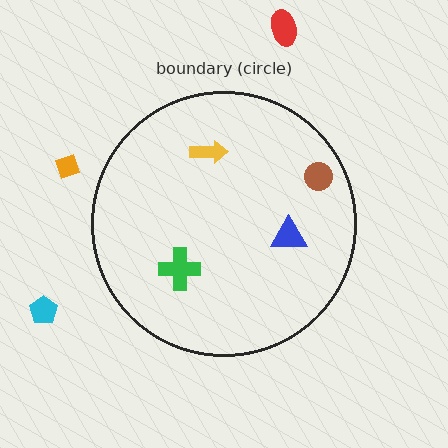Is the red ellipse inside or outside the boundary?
Outside.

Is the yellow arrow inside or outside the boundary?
Inside.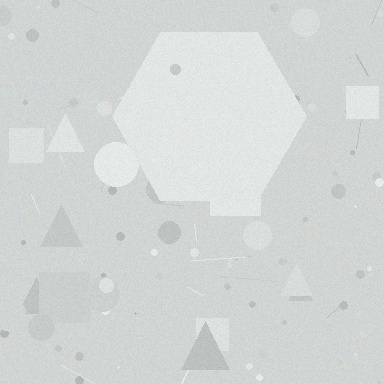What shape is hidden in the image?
A hexagon is hidden in the image.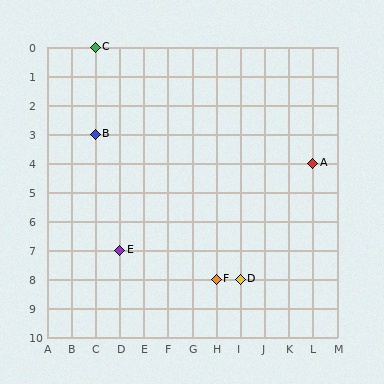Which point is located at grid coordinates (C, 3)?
Point B is at (C, 3).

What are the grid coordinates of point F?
Point F is at grid coordinates (H, 8).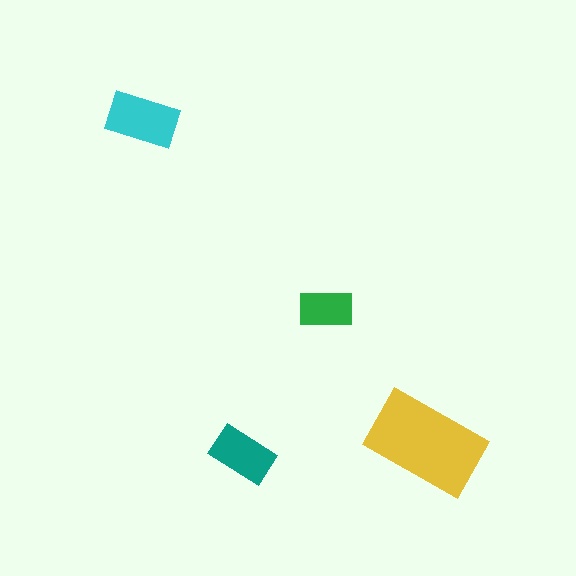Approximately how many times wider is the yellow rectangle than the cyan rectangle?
About 1.5 times wider.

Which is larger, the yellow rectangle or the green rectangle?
The yellow one.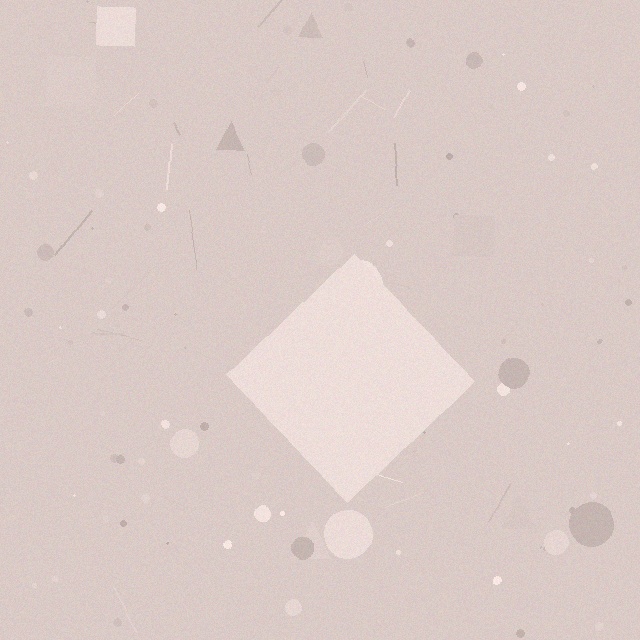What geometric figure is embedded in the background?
A diamond is embedded in the background.